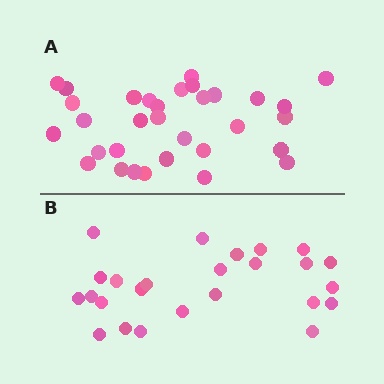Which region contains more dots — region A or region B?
Region A (the top region) has more dots.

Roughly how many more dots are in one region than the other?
Region A has roughly 8 or so more dots than region B.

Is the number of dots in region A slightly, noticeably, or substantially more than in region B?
Region A has noticeably more, but not dramatically so. The ratio is roughly 1.3 to 1.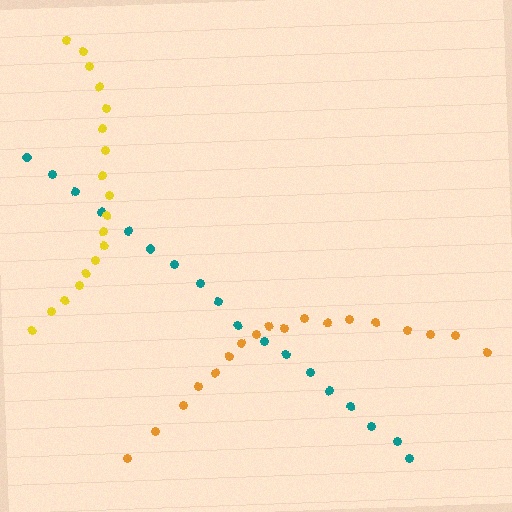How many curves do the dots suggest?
There are 3 distinct paths.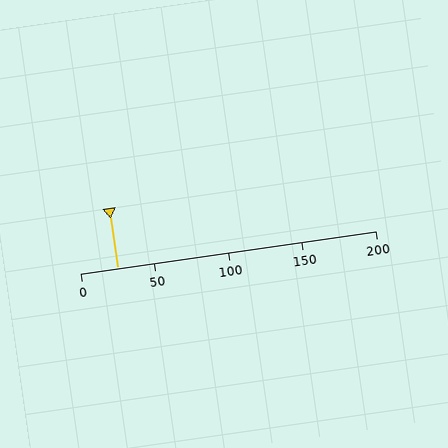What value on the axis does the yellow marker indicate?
The marker indicates approximately 25.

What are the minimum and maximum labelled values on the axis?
The axis runs from 0 to 200.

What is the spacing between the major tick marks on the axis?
The major ticks are spaced 50 apart.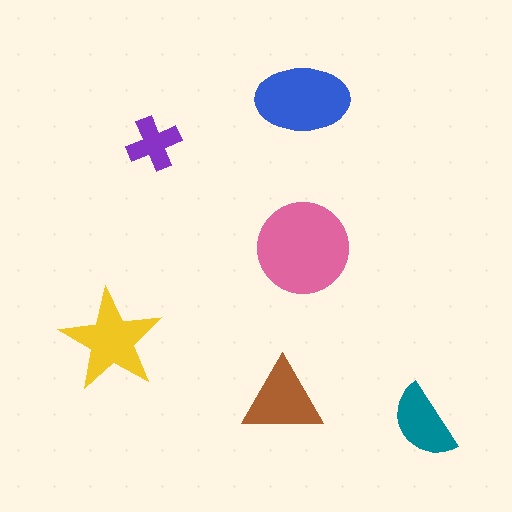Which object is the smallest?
The purple cross.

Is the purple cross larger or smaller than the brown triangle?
Smaller.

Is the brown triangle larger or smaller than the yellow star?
Smaller.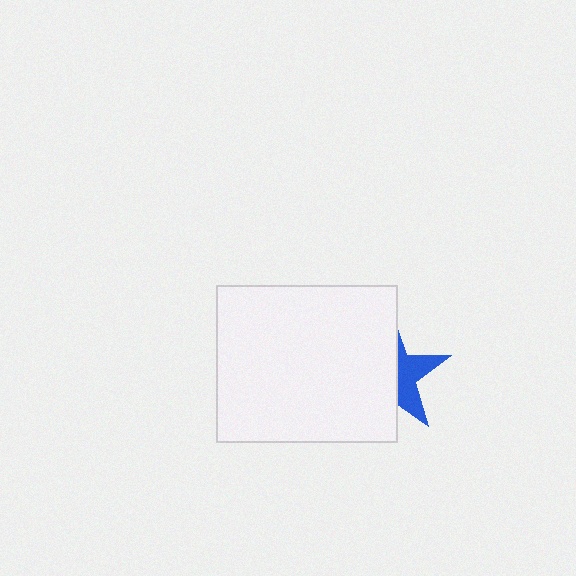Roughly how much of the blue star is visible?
A small part of it is visible (roughly 40%).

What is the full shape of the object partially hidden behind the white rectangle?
The partially hidden object is a blue star.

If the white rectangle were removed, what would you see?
You would see the complete blue star.